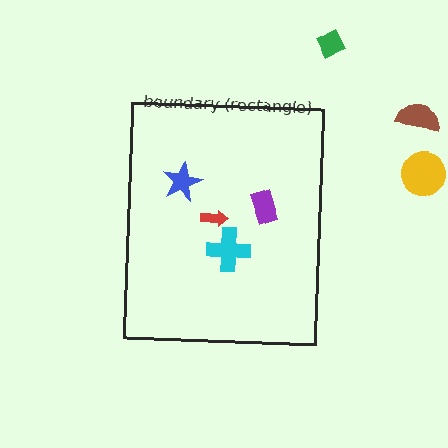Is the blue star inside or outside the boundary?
Inside.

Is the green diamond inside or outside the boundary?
Outside.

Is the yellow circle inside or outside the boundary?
Outside.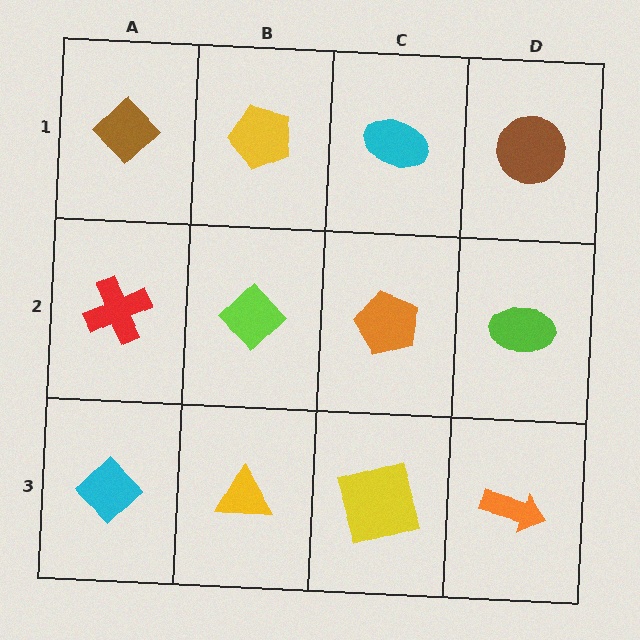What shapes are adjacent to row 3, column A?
A red cross (row 2, column A), a yellow triangle (row 3, column B).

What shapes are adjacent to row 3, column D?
A lime ellipse (row 2, column D), a yellow square (row 3, column C).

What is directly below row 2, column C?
A yellow square.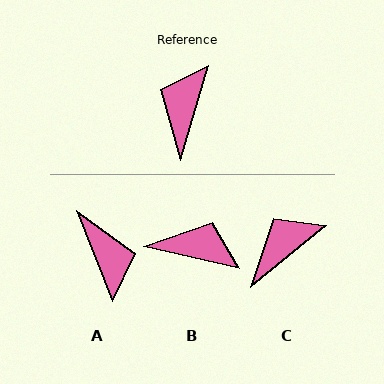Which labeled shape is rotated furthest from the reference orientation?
A, about 142 degrees away.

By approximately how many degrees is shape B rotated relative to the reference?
Approximately 87 degrees clockwise.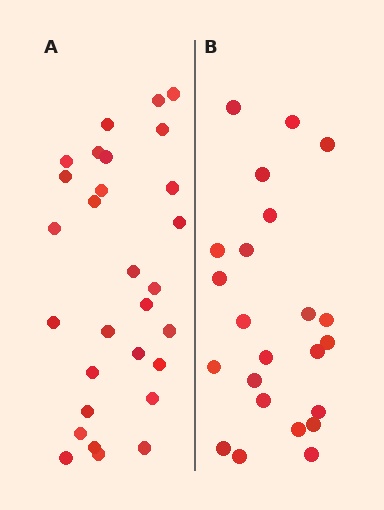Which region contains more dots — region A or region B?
Region A (the left region) has more dots.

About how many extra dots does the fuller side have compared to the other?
Region A has about 6 more dots than region B.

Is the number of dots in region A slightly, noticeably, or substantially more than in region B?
Region A has noticeably more, but not dramatically so. The ratio is roughly 1.3 to 1.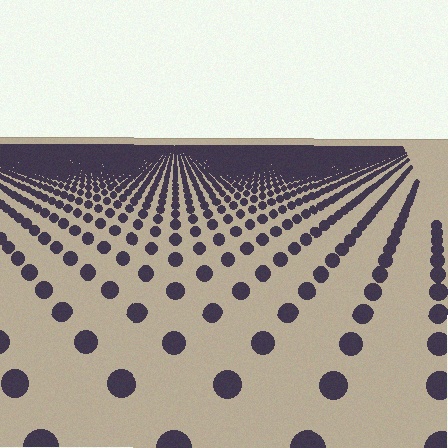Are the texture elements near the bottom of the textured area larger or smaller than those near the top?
Larger. Near the bottom, elements are closer to the viewer and appear at a bigger on-screen size.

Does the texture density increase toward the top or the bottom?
Density increases toward the top.